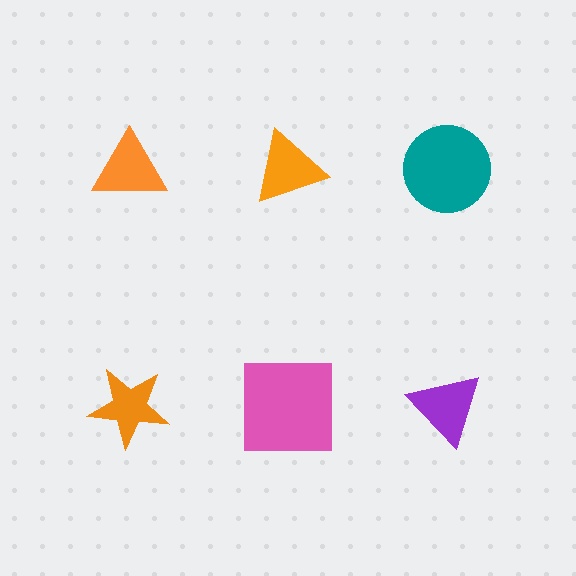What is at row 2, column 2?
A pink square.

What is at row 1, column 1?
An orange triangle.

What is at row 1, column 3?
A teal circle.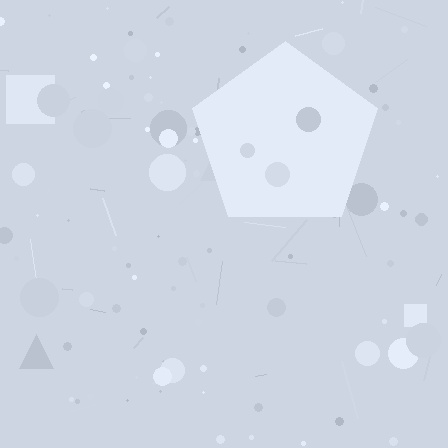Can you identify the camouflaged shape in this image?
The camouflaged shape is a pentagon.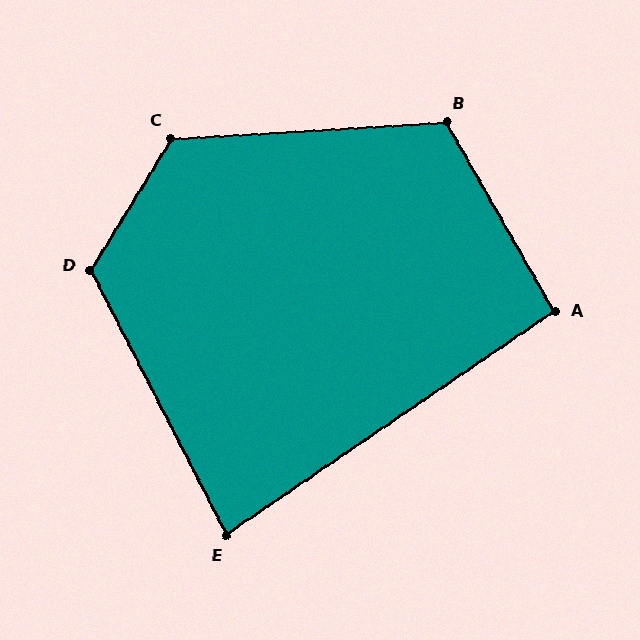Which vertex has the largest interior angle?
C, at approximately 125 degrees.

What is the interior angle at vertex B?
Approximately 116 degrees (obtuse).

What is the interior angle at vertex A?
Approximately 95 degrees (approximately right).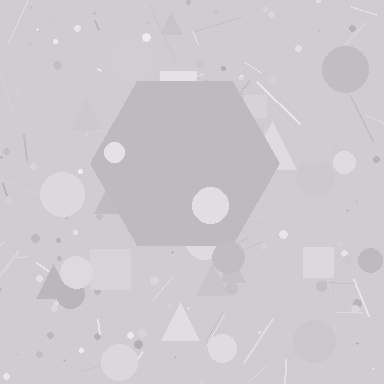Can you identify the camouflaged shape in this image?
The camouflaged shape is a hexagon.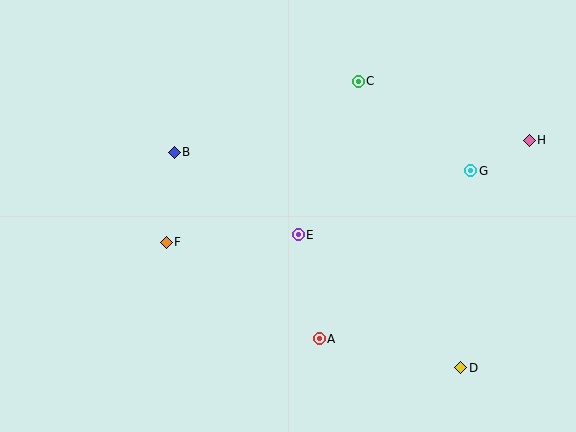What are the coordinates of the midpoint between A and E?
The midpoint between A and E is at (309, 287).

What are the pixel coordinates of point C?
Point C is at (358, 81).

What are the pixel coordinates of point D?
Point D is at (461, 368).